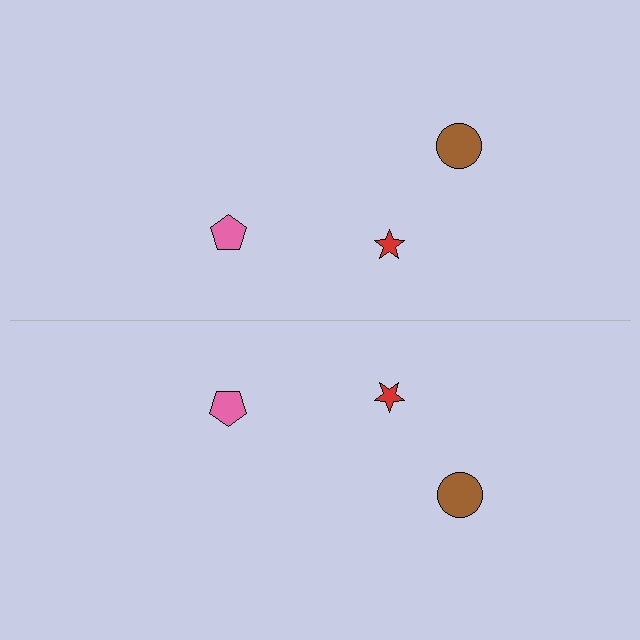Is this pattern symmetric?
Yes, this pattern has bilateral (reflection) symmetry.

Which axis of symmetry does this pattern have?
The pattern has a horizontal axis of symmetry running through the center of the image.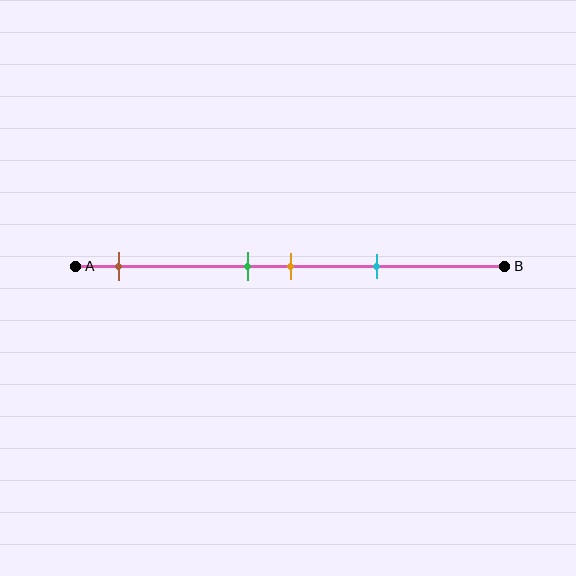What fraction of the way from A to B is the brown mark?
The brown mark is approximately 10% (0.1) of the way from A to B.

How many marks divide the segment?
There are 4 marks dividing the segment.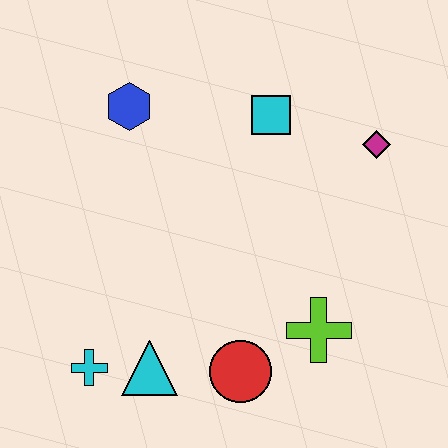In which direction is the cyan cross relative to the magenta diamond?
The cyan cross is to the left of the magenta diamond.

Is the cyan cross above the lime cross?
No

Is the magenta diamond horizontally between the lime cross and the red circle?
No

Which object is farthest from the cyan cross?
The magenta diamond is farthest from the cyan cross.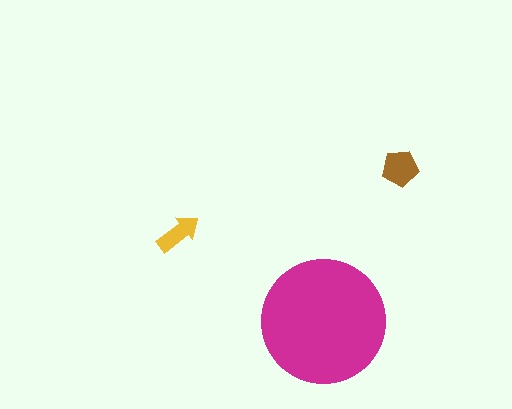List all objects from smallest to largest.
The yellow arrow, the brown pentagon, the magenta circle.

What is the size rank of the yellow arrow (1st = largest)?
3rd.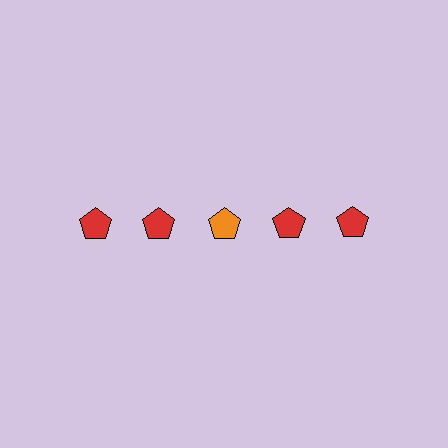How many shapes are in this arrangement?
There are 5 shapes arranged in a grid pattern.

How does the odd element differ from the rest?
It has a different color: orange instead of red.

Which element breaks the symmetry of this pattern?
The orange pentagon in the top row, center column breaks the symmetry. All other shapes are red pentagons.